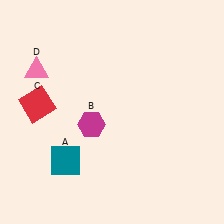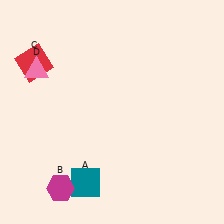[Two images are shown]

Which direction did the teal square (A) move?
The teal square (A) moved down.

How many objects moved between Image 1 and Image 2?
3 objects moved between the two images.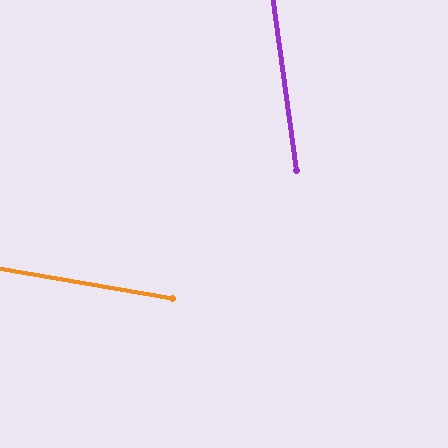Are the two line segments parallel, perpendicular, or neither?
Neither parallel nor perpendicular — they differ by about 72°.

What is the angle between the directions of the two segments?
Approximately 72 degrees.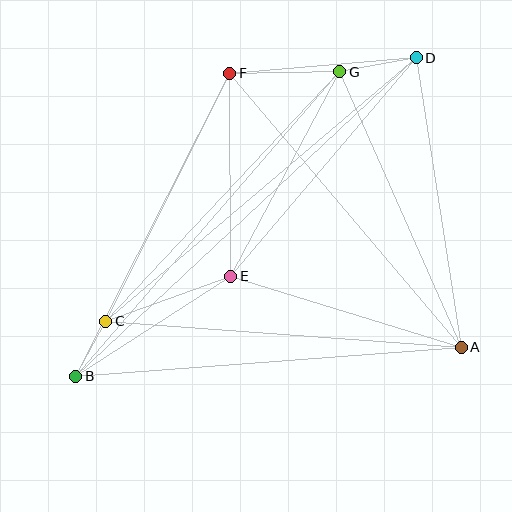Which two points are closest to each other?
Points B and C are closest to each other.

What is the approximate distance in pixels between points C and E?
The distance between C and E is approximately 133 pixels.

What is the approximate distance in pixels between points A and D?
The distance between A and D is approximately 293 pixels.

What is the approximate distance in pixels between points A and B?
The distance between A and B is approximately 387 pixels.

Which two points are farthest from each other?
Points B and D are farthest from each other.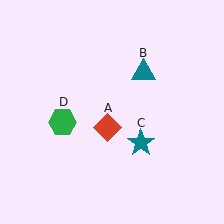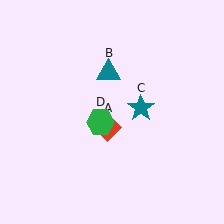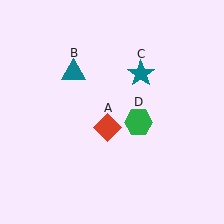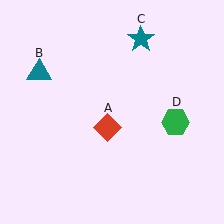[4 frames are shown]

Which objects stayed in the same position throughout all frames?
Red diamond (object A) remained stationary.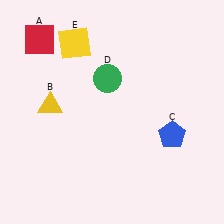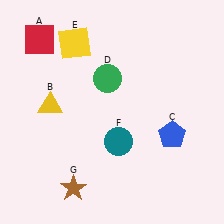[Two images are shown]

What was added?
A teal circle (F), a brown star (G) were added in Image 2.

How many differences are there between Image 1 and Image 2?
There are 2 differences between the two images.